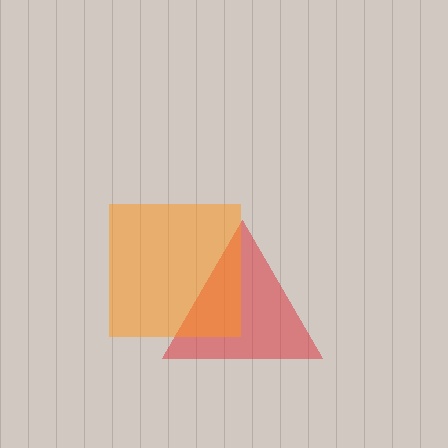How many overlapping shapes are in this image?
There are 2 overlapping shapes in the image.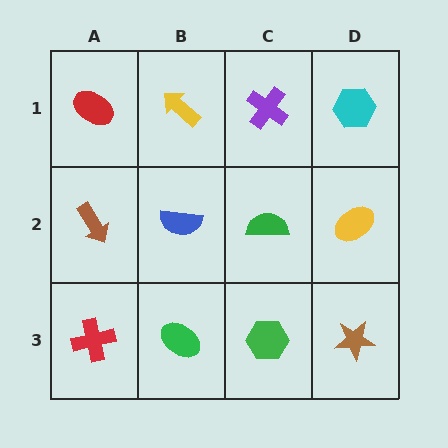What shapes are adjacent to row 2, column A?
A red ellipse (row 1, column A), a red cross (row 3, column A), a blue semicircle (row 2, column B).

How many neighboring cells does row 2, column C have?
4.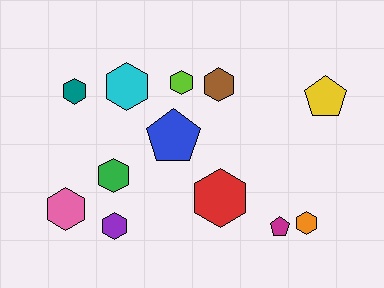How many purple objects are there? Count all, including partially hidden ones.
There is 1 purple object.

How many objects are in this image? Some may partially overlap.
There are 12 objects.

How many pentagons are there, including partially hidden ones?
There are 3 pentagons.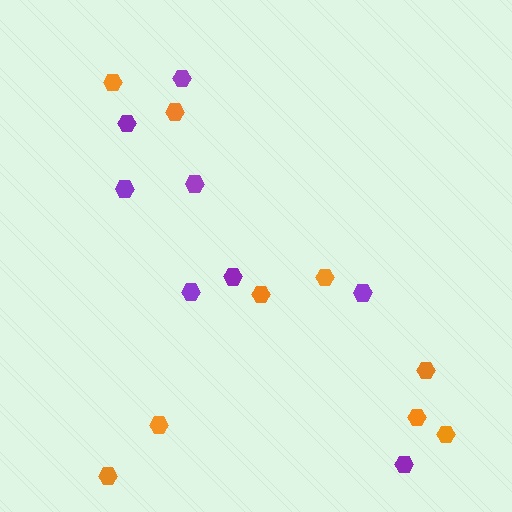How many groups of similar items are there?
There are 2 groups: one group of purple hexagons (8) and one group of orange hexagons (9).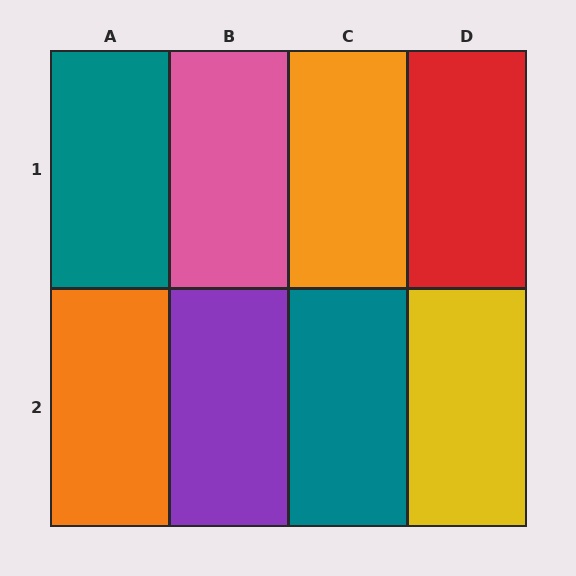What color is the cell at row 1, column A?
Teal.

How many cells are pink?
1 cell is pink.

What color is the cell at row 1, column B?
Pink.